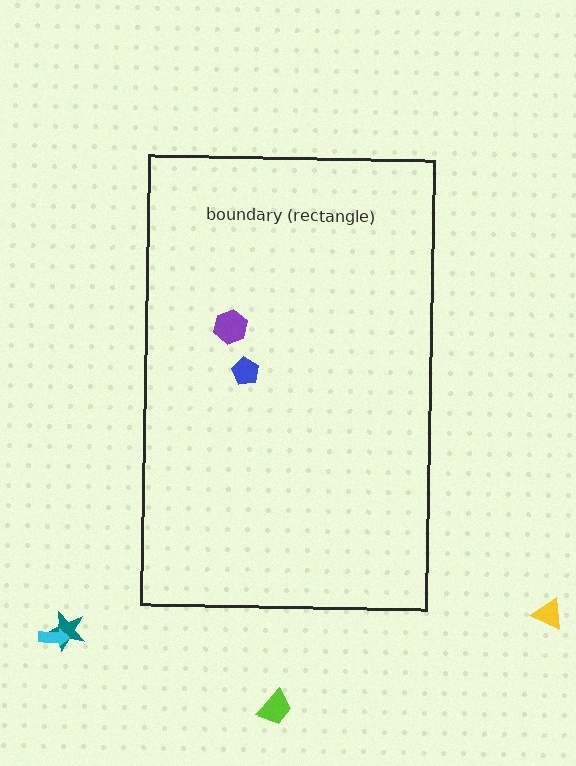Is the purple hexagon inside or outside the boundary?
Inside.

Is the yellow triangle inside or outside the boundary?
Outside.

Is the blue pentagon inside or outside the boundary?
Inside.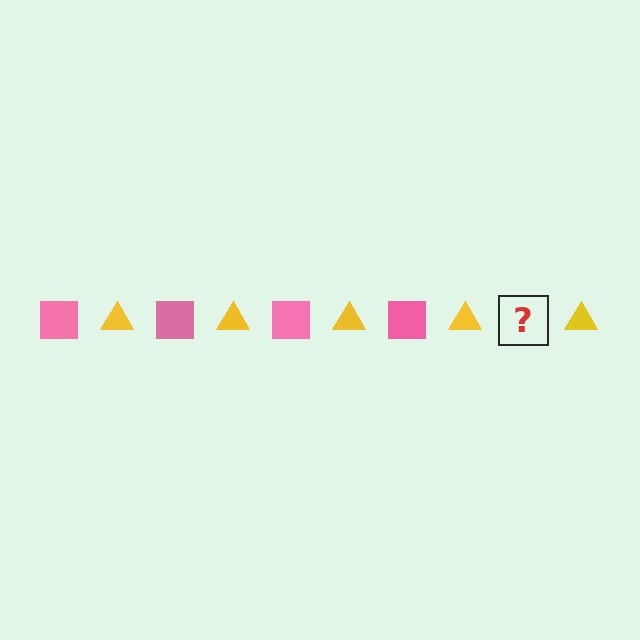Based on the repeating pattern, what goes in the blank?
The blank should be a pink square.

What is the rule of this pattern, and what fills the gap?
The rule is that the pattern alternates between pink square and yellow triangle. The gap should be filled with a pink square.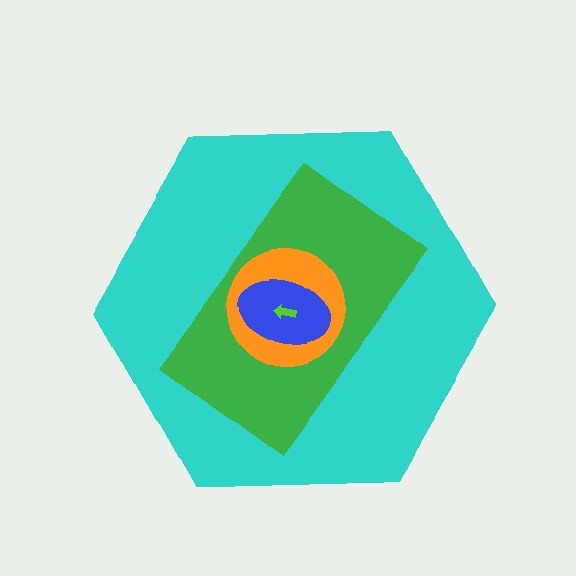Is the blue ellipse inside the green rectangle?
Yes.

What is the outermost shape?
The cyan hexagon.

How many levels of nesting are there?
5.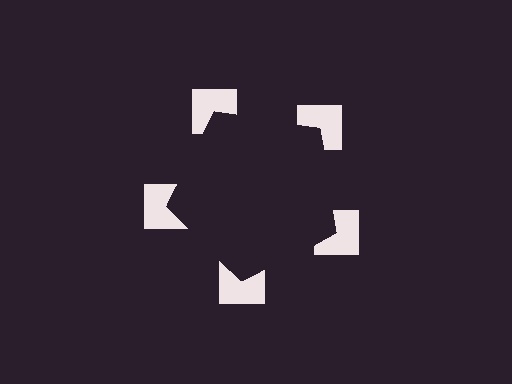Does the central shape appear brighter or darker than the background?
It typically appears slightly darker than the background, even though no actual brightness change is drawn.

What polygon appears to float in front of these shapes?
An illusory pentagon — its edges are inferred from the aligned wedge cuts in the notched squares, not physically drawn.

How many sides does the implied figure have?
5 sides.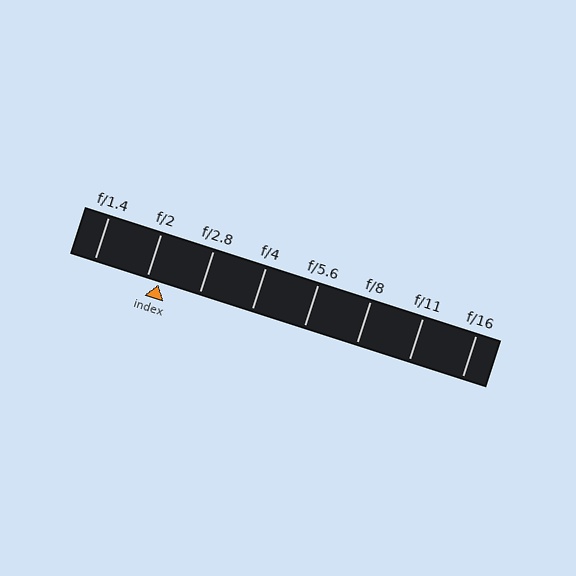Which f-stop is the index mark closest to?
The index mark is closest to f/2.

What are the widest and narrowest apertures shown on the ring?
The widest aperture shown is f/1.4 and the narrowest is f/16.